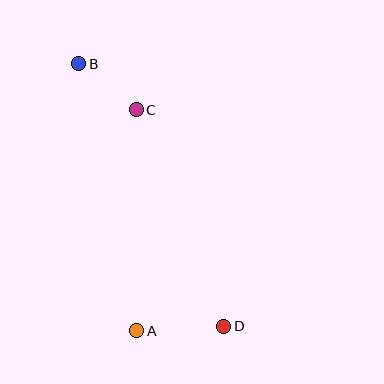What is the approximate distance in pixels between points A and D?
The distance between A and D is approximately 87 pixels.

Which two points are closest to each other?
Points B and C are closest to each other.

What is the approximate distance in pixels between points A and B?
The distance between A and B is approximately 273 pixels.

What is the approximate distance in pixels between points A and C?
The distance between A and C is approximately 221 pixels.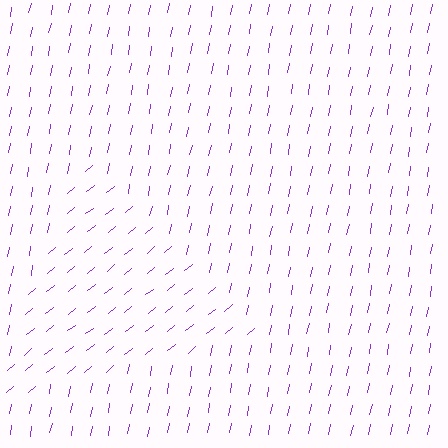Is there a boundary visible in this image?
Yes, there is a texture boundary formed by a change in line orientation.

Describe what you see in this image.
The image is filled with small purple line segments. A triangle region in the image has lines oriented differently from the surrounding lines, creating a visible texture boundary.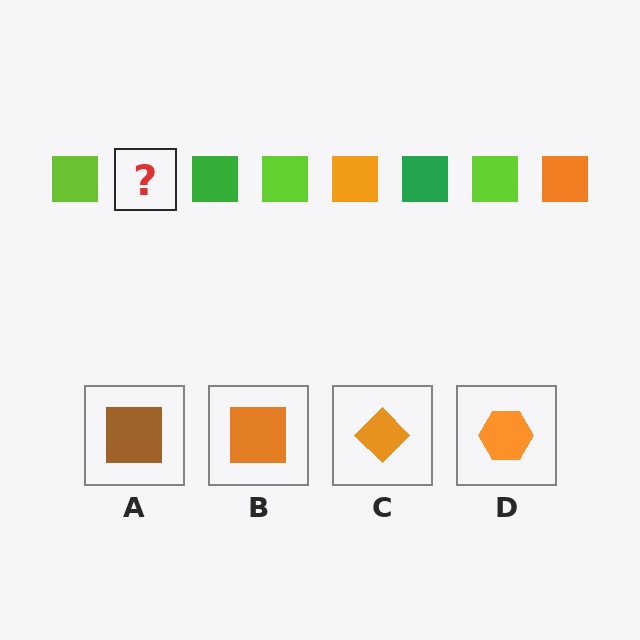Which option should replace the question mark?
Option B.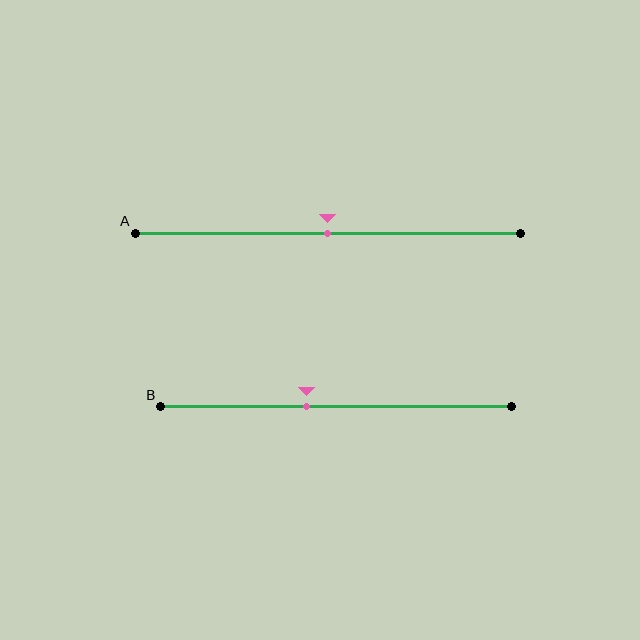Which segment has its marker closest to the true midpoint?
Segment A has its marker closest to the true midpoint.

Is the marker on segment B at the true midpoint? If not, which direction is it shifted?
No, the marker on segment B is shifted to the left by about 8% of the segment length.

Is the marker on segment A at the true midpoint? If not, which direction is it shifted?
Yes, the marker on segment A is at the true midpoint.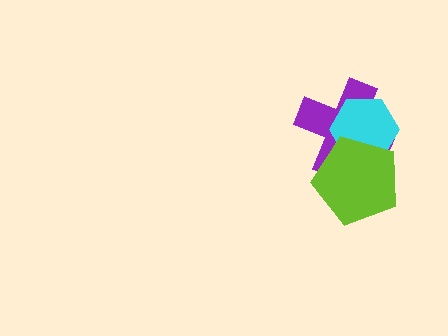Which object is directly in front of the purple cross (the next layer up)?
The cyan hexagon is directly in front of the purple cross.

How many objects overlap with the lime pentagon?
2 objects overlap with the lime pentagon.